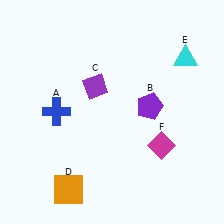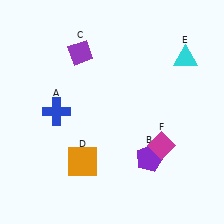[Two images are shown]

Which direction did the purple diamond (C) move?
The purple diamond (C) moved up.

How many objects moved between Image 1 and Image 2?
3 objects moved between the two images.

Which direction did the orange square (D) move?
The orange square (D) moved up.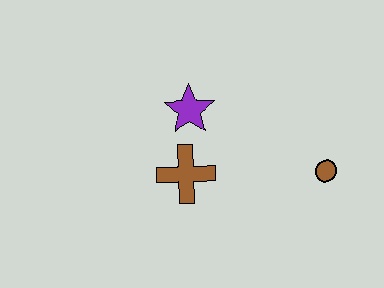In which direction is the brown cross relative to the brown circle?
The brown cross is to the left of the brown circle.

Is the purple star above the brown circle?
Yes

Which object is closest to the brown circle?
The brown cross is closest to the brown circle.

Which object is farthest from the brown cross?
The brown circle is farthest from the brown cross.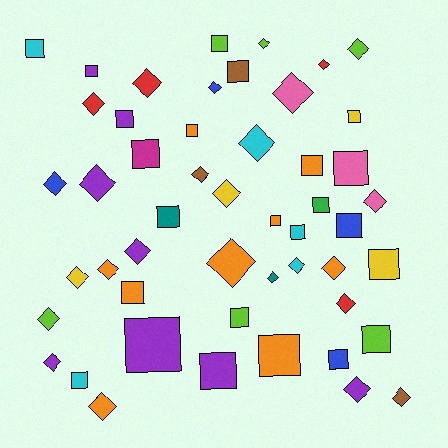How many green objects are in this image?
There is 1 green object.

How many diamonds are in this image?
There are 26 diamonds.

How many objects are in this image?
There are 50 objects.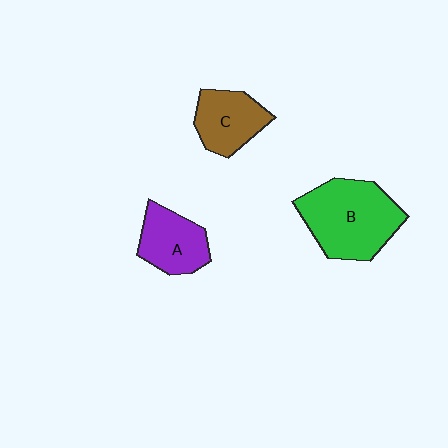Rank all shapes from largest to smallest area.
From largest to smallest: B (green), A (purple), C (brown).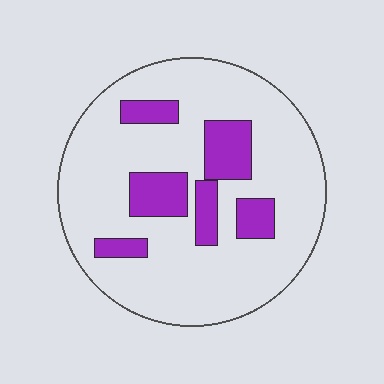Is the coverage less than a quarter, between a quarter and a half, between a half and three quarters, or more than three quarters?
Less than a quarter.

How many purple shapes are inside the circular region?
6.